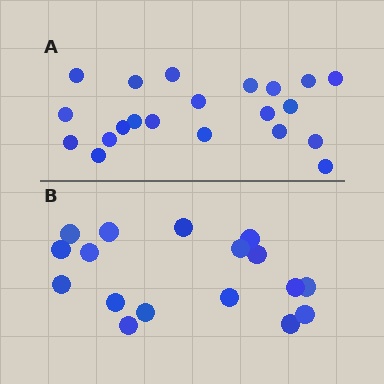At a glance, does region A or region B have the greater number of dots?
Region A (the top region) has more dots.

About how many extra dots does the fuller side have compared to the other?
Region A has about 4 more dots than region B.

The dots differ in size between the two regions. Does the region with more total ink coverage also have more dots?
No. Region B has more total ink coverage because its dots are larger, but region A actually contains more individual dots. Total area can be misleading — the number of items is what matters here.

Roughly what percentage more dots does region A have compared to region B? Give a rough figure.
About 25% more.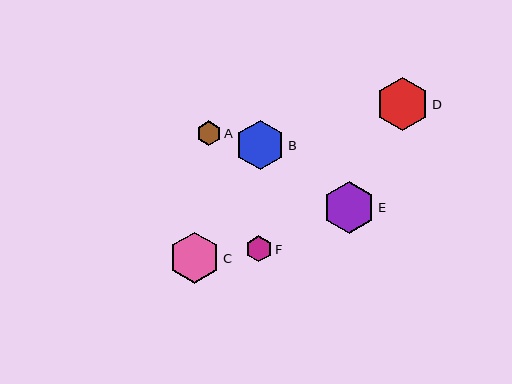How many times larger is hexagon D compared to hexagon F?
Hexagon D is approximately 2.0 times the size of hexagon F.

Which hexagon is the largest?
Hexagon D is the largest with a size of approximately 53 pixels.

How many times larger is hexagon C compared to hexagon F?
Hexagon C is approximately 1.9 times the size of hexagon F.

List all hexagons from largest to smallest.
From largest to smallest: D, E, C, B, F, A.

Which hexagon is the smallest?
Hexagon A is the smallest with a size of approximately 25 pixels.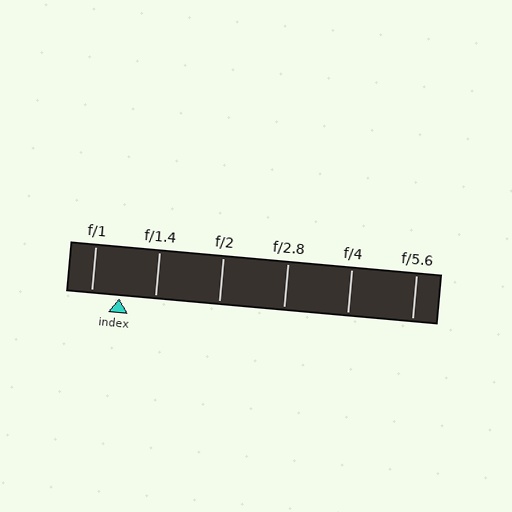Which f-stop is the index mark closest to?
The index mark is closest to f/1.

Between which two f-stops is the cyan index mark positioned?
The index mark is between f/1 and f/1.4.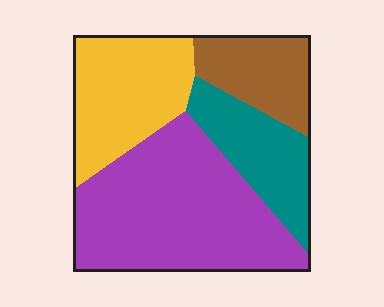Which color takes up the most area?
Purple, at roughly 45%.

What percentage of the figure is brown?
Brown covers roughly 15% of the figure.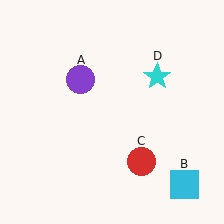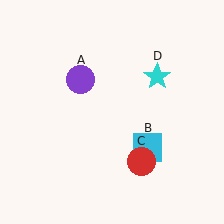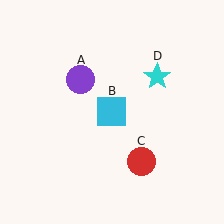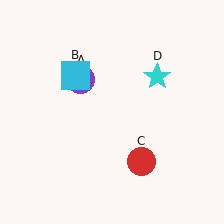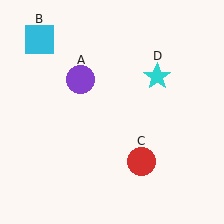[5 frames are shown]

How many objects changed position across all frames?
1 object changed position: cyan square (object B).